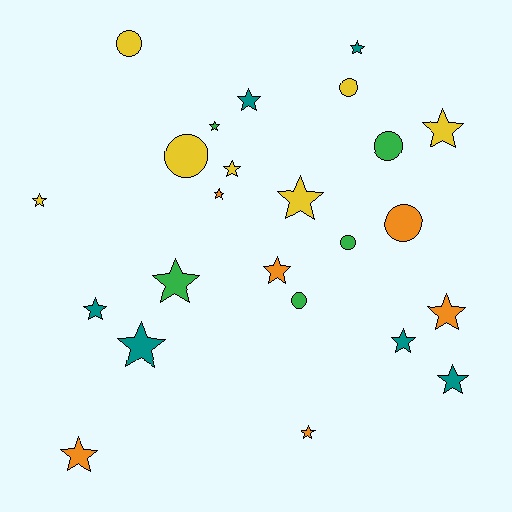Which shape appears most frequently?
Star, with 17 objects.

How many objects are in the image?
There are 24 objects.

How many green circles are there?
There are 3 green circles.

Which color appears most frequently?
Yellow, with 7 objects.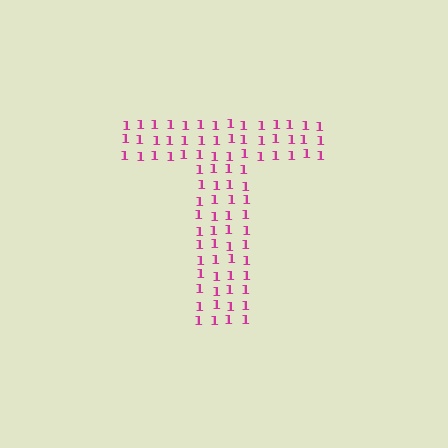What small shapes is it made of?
It is made of small digit 1's.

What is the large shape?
The large shape is the letter T.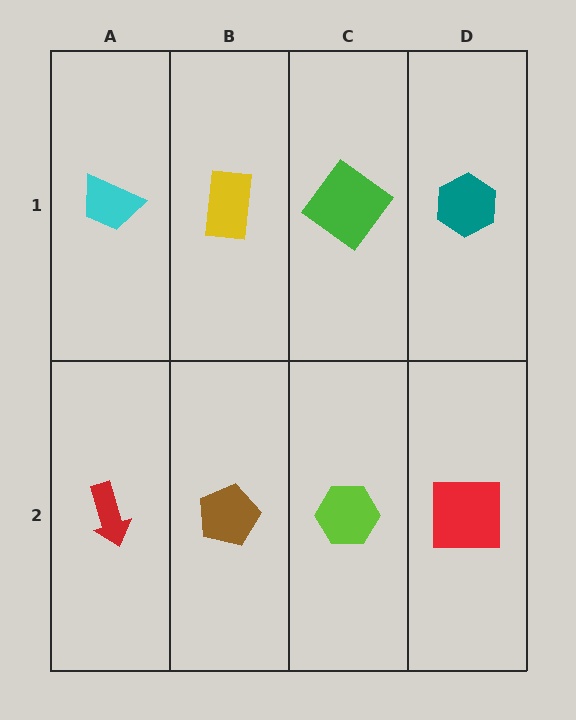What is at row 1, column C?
A green diamond.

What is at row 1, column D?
A teal hexagon.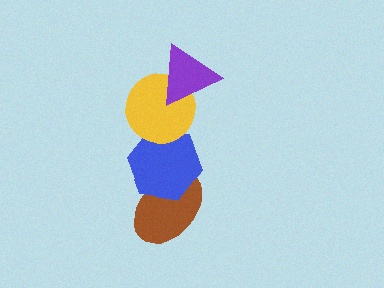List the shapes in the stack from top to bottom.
From top to bottom: the purple triangle, the yellow circle, the blue hexagon, the brown ellipse.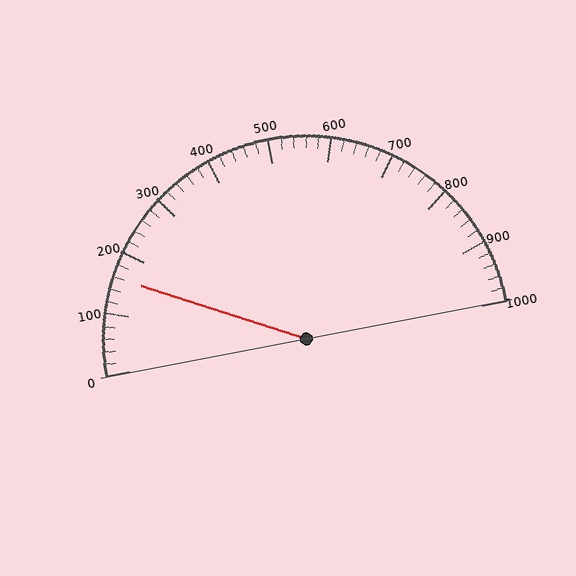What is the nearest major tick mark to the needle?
The nearest major tick mark is 200.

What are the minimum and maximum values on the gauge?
The gauge ranges from 0 to 1000.